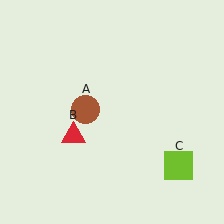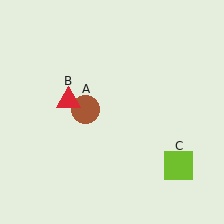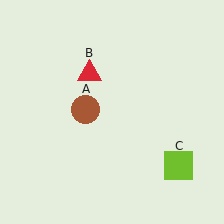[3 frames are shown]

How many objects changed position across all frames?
1 object changed position: red triangle (object B).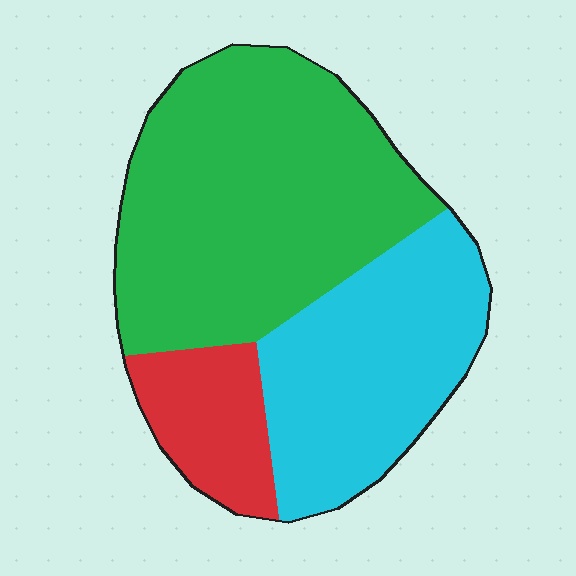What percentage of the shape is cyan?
Cyan covers roughly 35% of the shape.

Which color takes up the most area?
Green, at roughly 55%.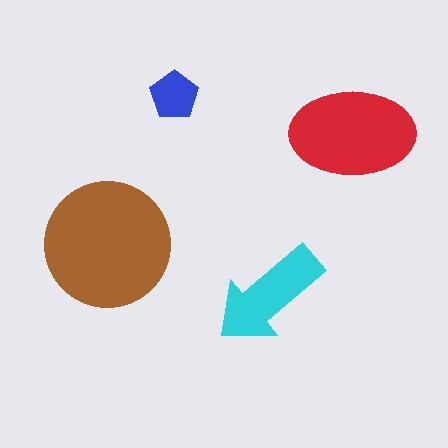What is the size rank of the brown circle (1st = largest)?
1st.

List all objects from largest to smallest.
The brown circle, the red ellipse, the cyan arrow, the blue pentagon.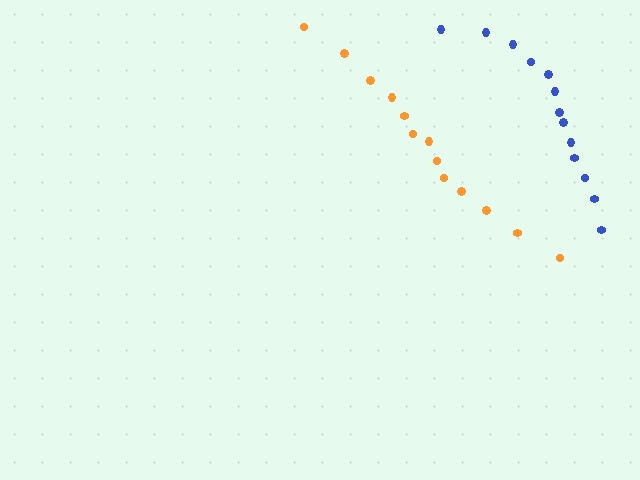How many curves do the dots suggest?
There are 2 distinct paths.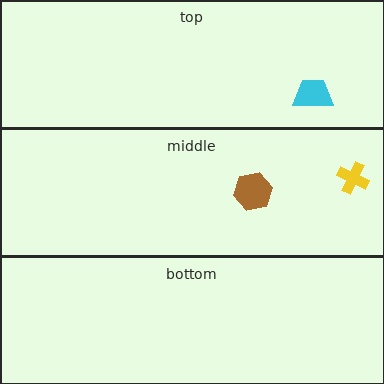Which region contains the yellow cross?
The middle region.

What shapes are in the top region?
The cyan trapezoid.